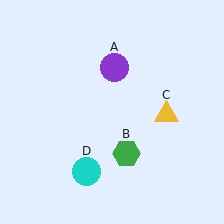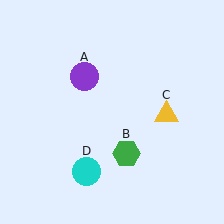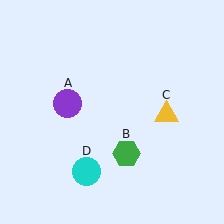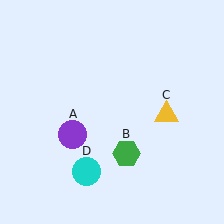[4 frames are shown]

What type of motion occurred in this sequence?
The purple circle (object A) rotated counterclockwise around the center of the scene.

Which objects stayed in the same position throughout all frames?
Green hexagon (object B) and yellow triangle (object C) and cyan circle (object D) remained stationary.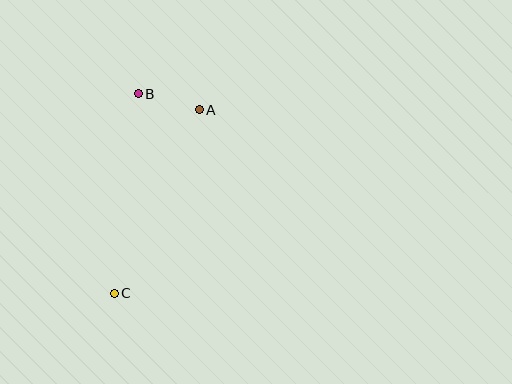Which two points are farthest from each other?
Points A and C are farthest from each other.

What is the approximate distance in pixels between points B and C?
The distance between B and C is approximately 201 pixels.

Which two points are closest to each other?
Points A and B are closest to each other.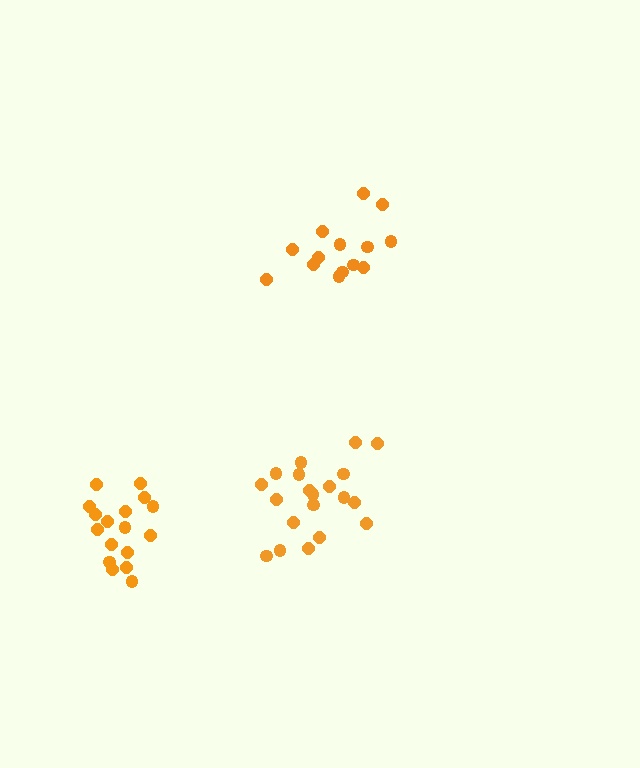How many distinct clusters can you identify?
There are 3 distinct clusters.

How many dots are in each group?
Group 1: 14 dots, Group 2: 17 dots, Group 3: 20 dots (51 total).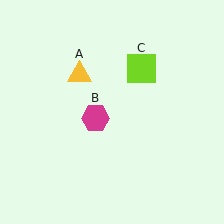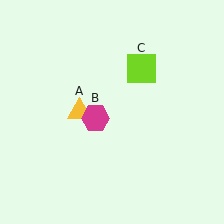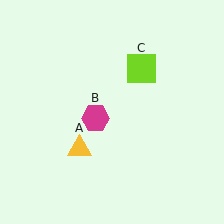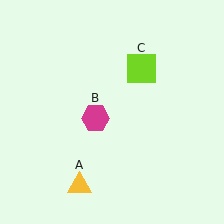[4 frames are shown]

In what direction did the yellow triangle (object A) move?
The yellow triangle (object A) moved down.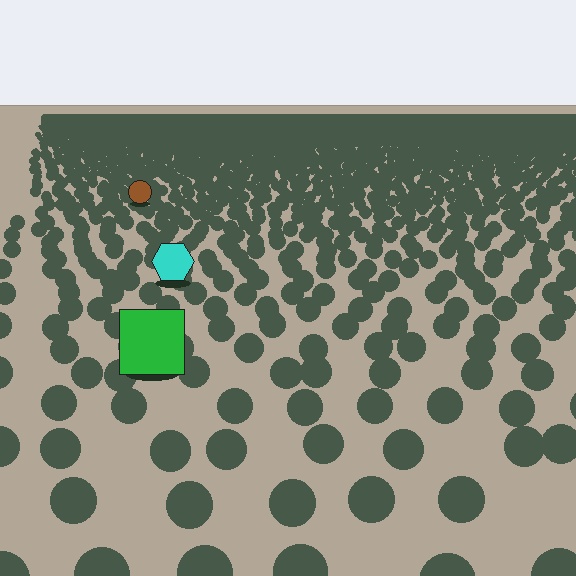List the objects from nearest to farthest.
From nearest to farthest: the green square, the cyan hexagon, the brown circle.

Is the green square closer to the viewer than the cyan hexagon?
Yes. The green square is closer — you can tell from the texture gradient: the ground texture is coarser near it.